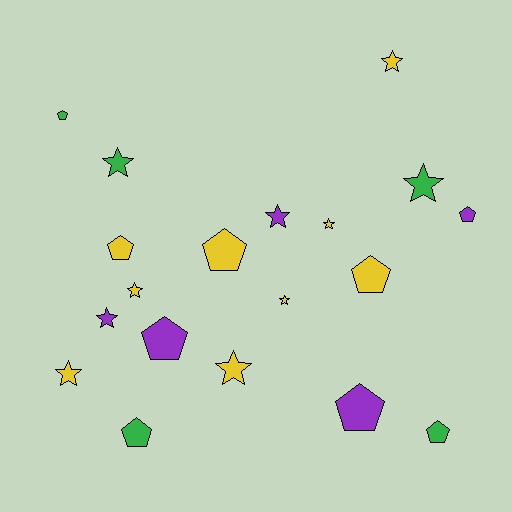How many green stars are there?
There are 2 green stars.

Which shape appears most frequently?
Star, with 10 objects.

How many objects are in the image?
There are 19 objects.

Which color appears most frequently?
Yellow, with 9 objects.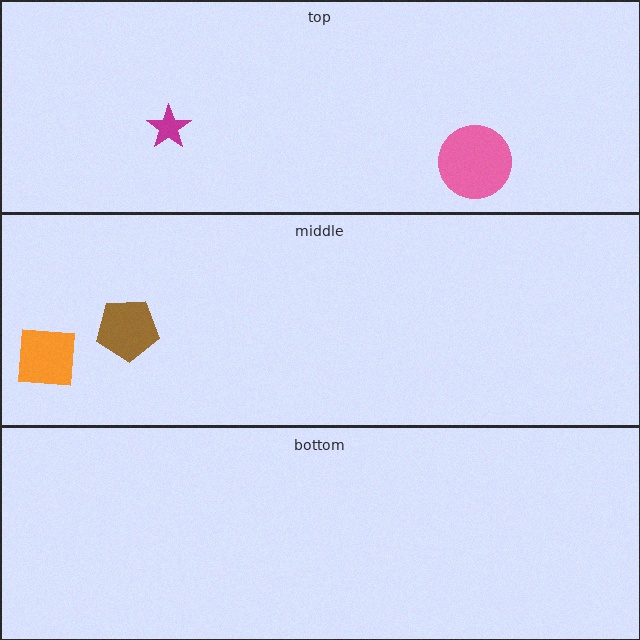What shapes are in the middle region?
The orange square, the brown pentagon.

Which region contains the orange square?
The middle region.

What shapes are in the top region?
The magenta star, the pink circle.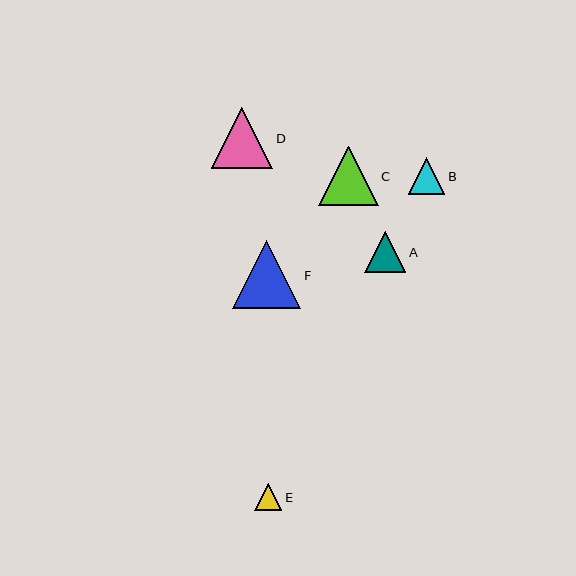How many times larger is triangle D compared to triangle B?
Triangle D is approximately 1.7 times the size of triangle B.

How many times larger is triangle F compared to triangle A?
Triangle F is approximately 1.7 times the size of triangle A.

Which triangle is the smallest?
Triangle E is the smallest with a size of approximately 27 pixels.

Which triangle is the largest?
Triangle F is the largest with a size of approximately 68 pixels.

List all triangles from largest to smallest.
From largest to smallest: F, D, C, A, B, E.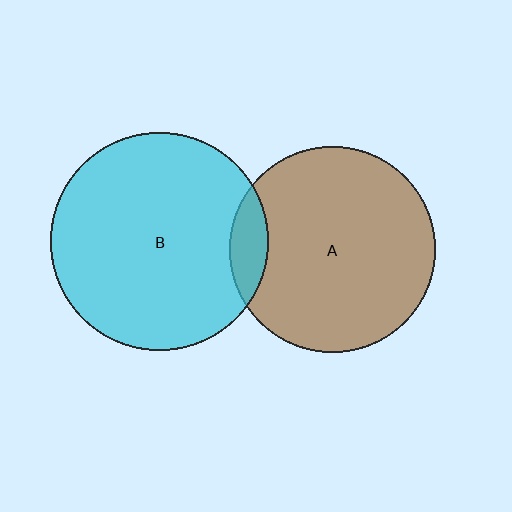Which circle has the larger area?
Circle B (cyan).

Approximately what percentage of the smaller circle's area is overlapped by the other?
Approximately 10%.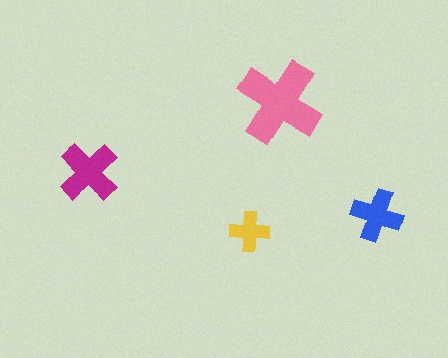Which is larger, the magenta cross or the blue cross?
The magenta one.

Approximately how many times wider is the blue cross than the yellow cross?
About 1.5 times wider.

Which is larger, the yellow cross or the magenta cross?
The magenta one.